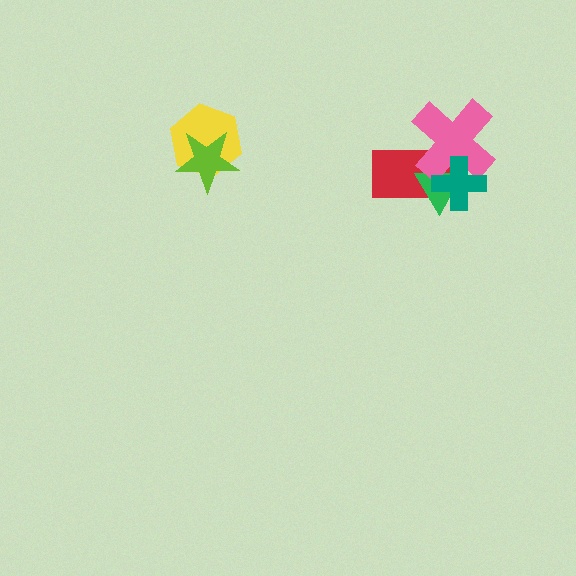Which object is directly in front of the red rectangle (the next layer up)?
The green triangle is directly in front of the red rectangle.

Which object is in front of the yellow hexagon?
The lime star is in front of the yellow hexagon.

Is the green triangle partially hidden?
Yes, it is partially covered by another shape.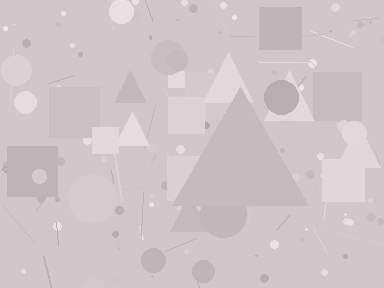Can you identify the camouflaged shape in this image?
The camouflaged shape is a triangle.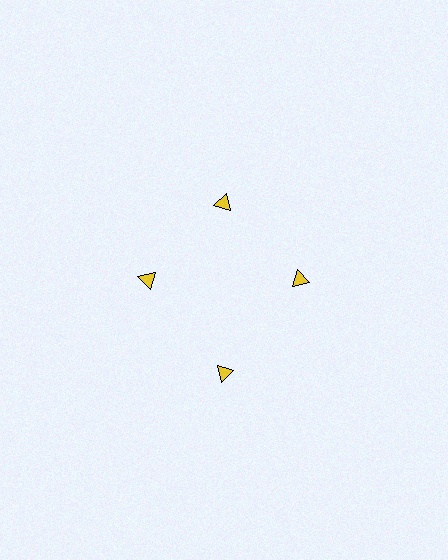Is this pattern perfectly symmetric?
No. The 4 yellow triangles are arranged in a ring, but one element near the 6 o'clock position is pushed outward from the center, breaking the 4-fold rotational symmetry.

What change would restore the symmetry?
The symmetry would be restored by moving it inward, back onto the ring so that all 4 triangles sit at equal angles and equal distance from the center.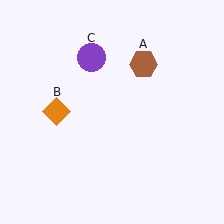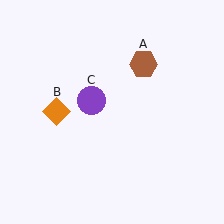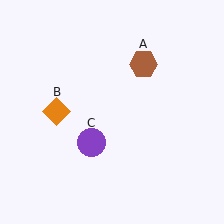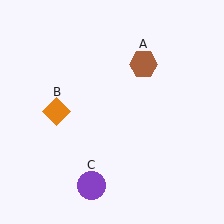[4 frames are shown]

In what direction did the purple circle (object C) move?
The purple circle (object C) moved down.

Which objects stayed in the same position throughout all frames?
Brown hexagon (object A) and orange diamond (object B) remained stationary.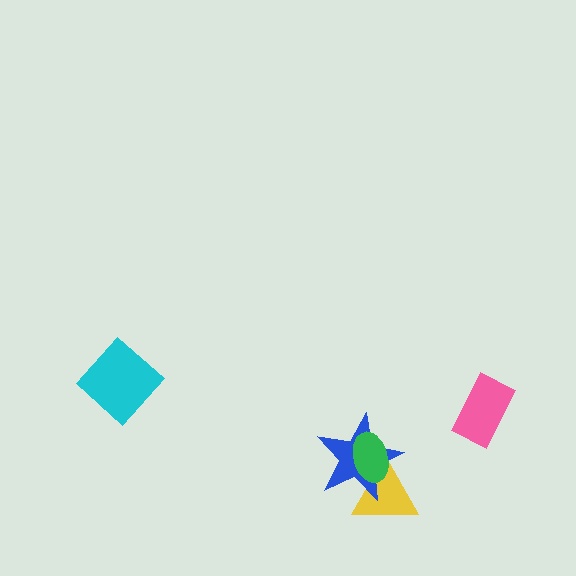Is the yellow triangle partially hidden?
Yes, it is partially covered by another shape.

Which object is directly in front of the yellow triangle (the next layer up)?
The blue star is directly in front of the yellow triangle.